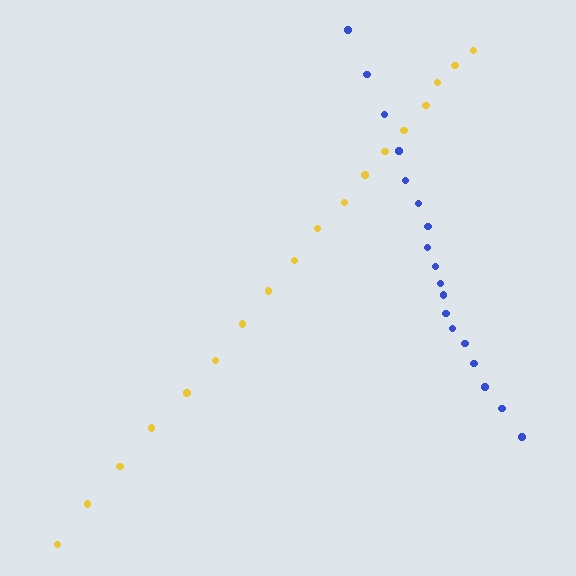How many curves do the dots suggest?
There are 2 distinct paths.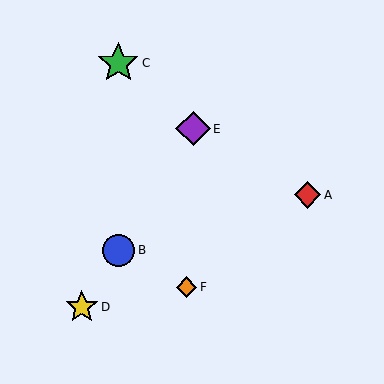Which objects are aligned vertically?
Objects B, C are aligned vertically.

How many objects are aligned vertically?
2 objects (B, C) are aligned vertically.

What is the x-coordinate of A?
Object A is at x≈307.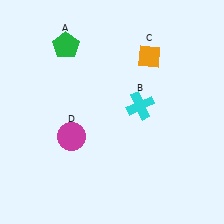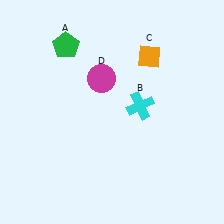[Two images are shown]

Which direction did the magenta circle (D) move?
The magenta circle (D) moved up.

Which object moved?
The magenta circle (D) moved up.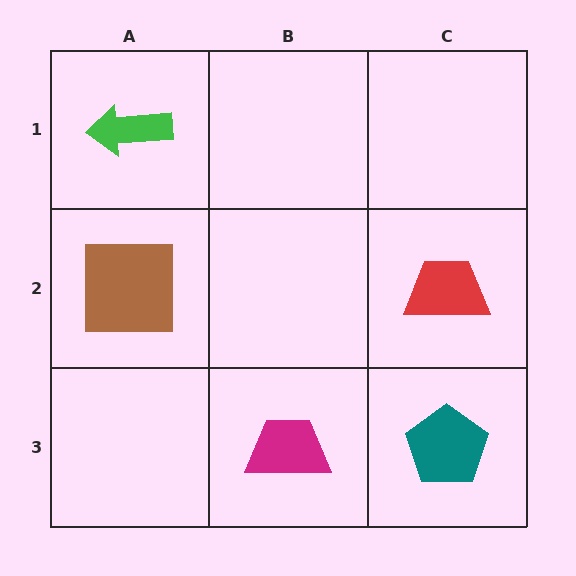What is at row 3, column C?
A teal pentagon.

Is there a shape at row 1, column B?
No, that cell is empty.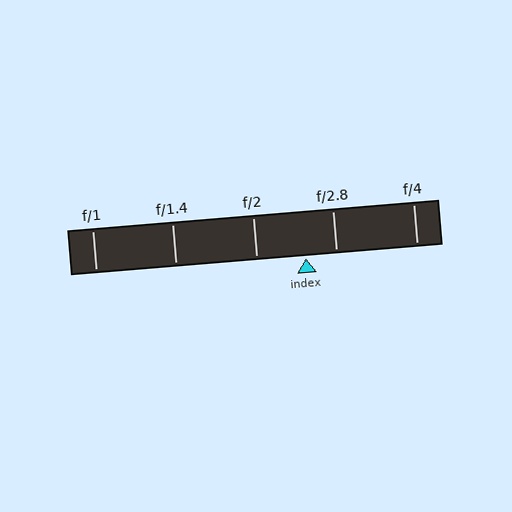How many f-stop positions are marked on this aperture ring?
There are 5 f-stop positions marked.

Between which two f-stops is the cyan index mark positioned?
The index mark is between f/2 and f/2.8.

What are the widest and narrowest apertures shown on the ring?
The widest aperture shown is f/1 and the narrowest is f/4.